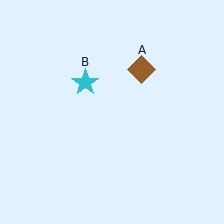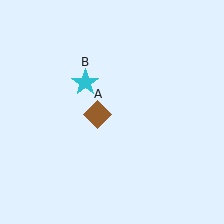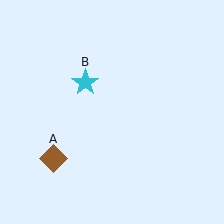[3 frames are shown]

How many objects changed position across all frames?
1 object changed position: brown diamond (object A).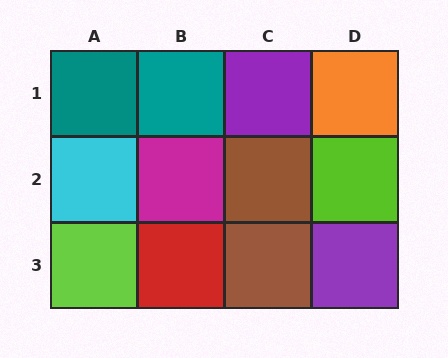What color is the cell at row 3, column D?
Purple.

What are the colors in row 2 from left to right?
Cyan, magenta, brown, lime.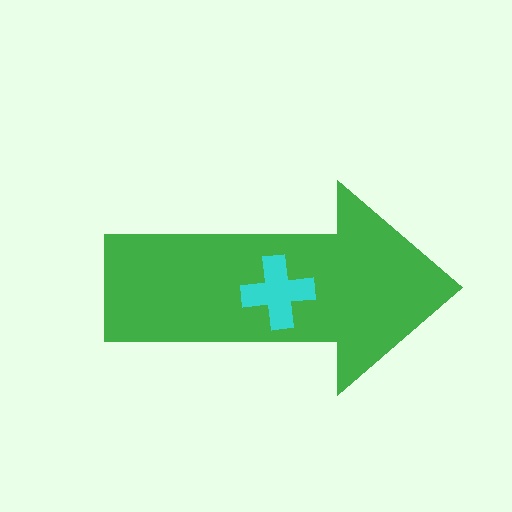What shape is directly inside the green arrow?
The cyan cross.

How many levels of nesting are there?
2.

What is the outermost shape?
The green arrow.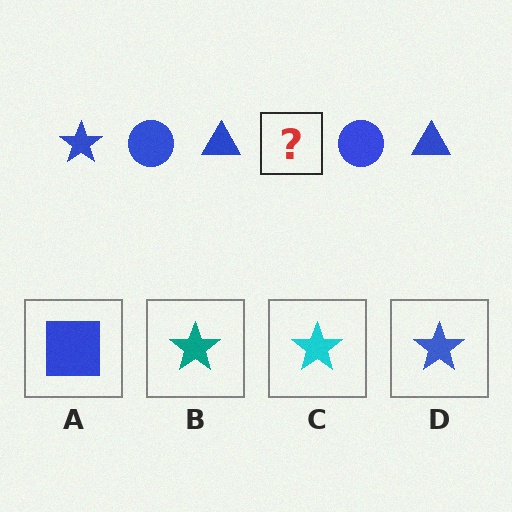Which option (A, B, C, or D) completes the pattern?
D.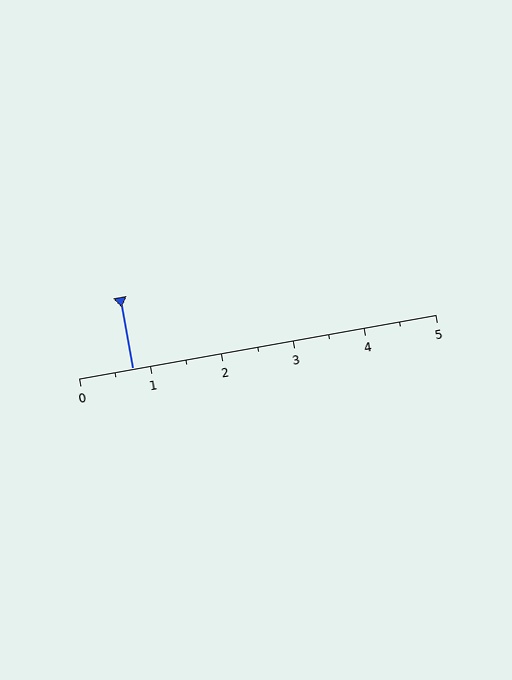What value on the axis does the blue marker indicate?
The marker indicates approximately 0.8.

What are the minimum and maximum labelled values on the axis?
The axis runs from 0 to 5.